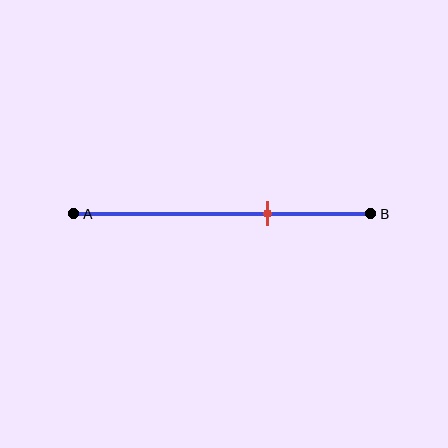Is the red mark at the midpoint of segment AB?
No, the mark is at about 65% from A, not at the 50% midpoint.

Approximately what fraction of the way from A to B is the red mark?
The red mark is approximately 65% of the way from A to B.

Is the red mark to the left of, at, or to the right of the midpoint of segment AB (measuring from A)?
The red mark is to the right of the midpoint of segment AB.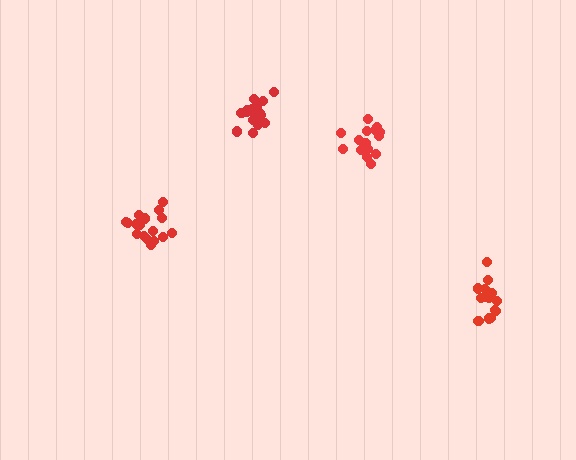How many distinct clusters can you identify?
There are 4 distinct clusters.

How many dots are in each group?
Group 1: 17 dots, Group 2: 16 dots, Group 3: 17 dots, Group 4: 14 dots (64 total).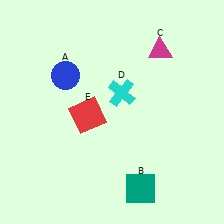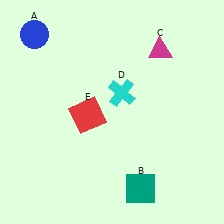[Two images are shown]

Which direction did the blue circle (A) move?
The blue circle (A) moved up.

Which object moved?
The blue circle (A) moved up.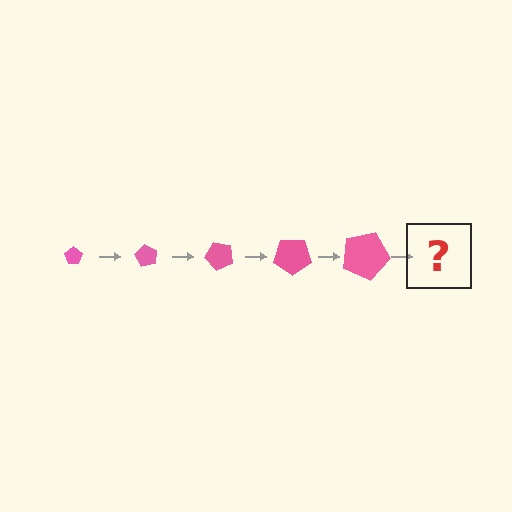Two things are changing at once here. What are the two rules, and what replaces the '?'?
The two rules are that the pentagon grows larger each step and it rotates 60 degrees each step. The '?' should be a pentagon, larger than the previous one and rotated 300 degrees from the start.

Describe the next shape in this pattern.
It should be a pentagon, larger than the previous one and rotated 300 degrees from the start.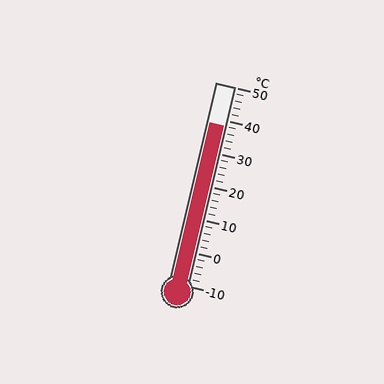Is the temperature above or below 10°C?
The temperature is above 10°C.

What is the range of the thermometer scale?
The thermometer scale ranges from -10°C to 50°C.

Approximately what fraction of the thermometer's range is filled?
The thermometer is filled to approximately 80% of its range.